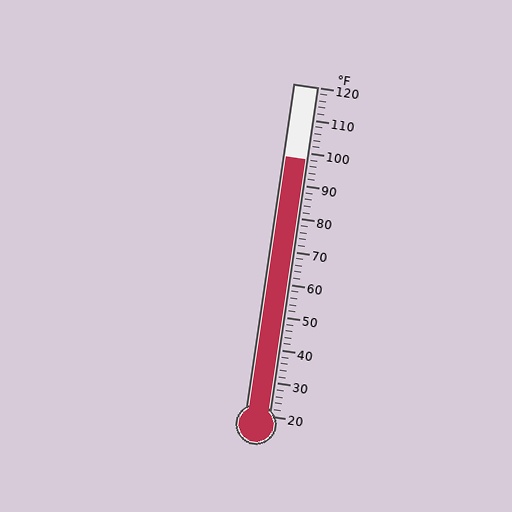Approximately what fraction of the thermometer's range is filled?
The thermometer is filled to approximately 80% of its range.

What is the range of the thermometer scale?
The thermometer scale ranges from 20°F to 120°F.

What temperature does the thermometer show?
The thermometer shows approximately 98°F.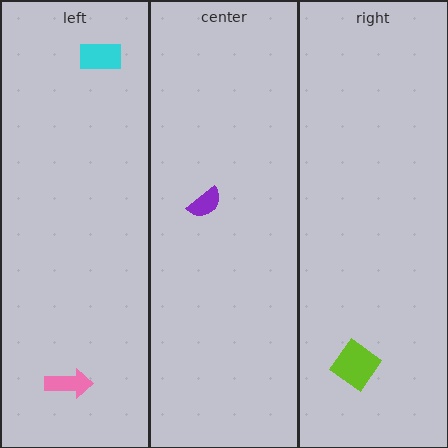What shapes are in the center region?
The purple semicircle.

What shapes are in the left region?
The pink arrow, the cyan rectangle.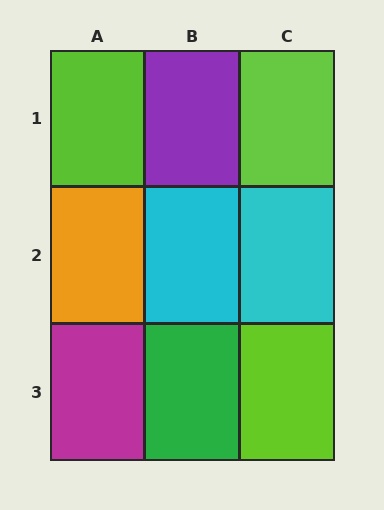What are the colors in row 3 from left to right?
Magenta, green, lime.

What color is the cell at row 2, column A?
Orange.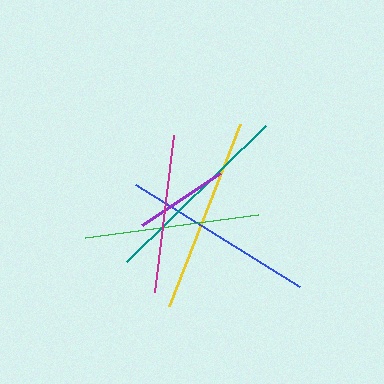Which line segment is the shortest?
The purple line is the shortest at approximately 94 pixels.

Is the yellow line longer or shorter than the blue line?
The yellow line is longer than the blue line.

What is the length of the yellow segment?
The yellow segment is approximately 196 pixels long.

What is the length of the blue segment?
The blue segment is approximately 193 pixels long.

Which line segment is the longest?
The yellow line is the longest at approximately 196 pixels.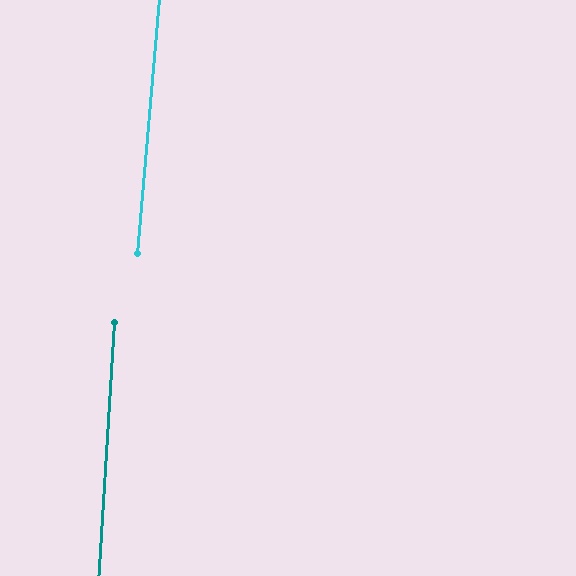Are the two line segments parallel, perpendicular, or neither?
Parallel — their directions differ by only 1.6°.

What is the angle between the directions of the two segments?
Approximately 2 degrees.